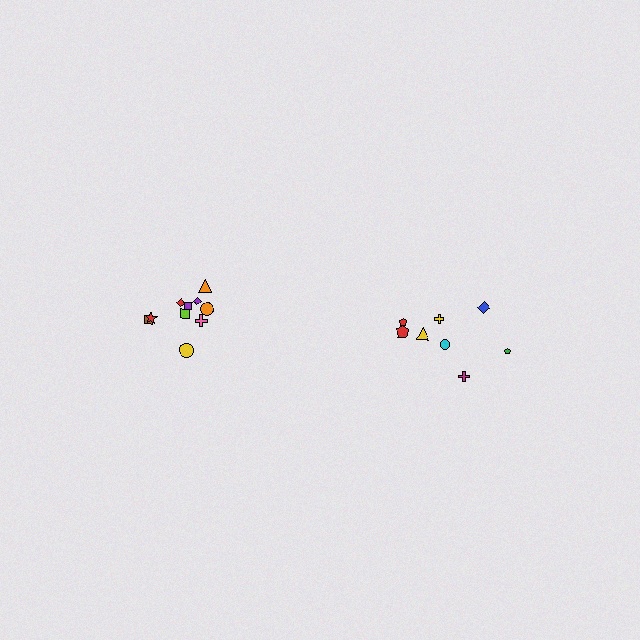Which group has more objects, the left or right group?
The left group.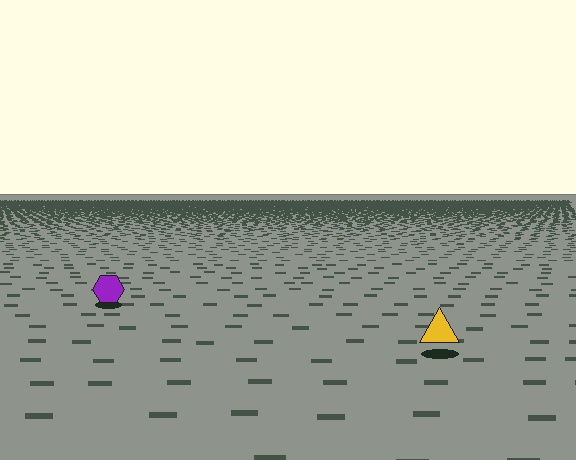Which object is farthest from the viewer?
The purple hexagon is farthest from the viewer. It appears smaller and the ground texture around it is denser.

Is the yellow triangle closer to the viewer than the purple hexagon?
Yes. The yellow triangle is closer — you can tell from the texture gradient: the ground texture is coarser near it.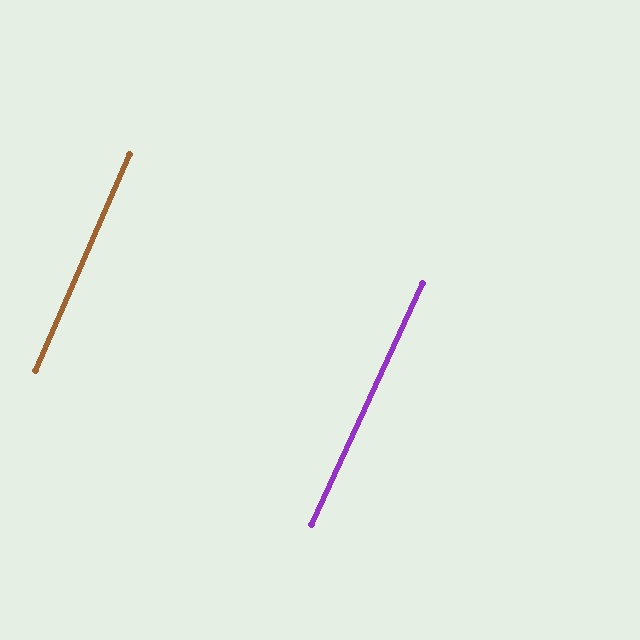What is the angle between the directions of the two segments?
Approximately 1 degree.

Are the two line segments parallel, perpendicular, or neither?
Parallel — their directions differ by only 1.3°.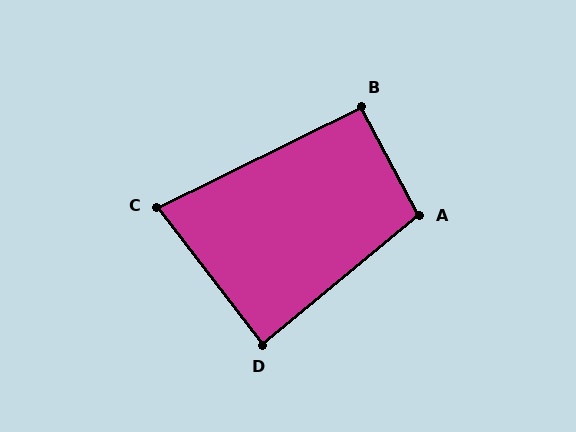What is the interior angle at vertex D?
Approximately 88 degrees (approximately right).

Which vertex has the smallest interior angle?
C, at approximately 79 degrees.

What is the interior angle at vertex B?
Approximately 92 degrees (approximately right).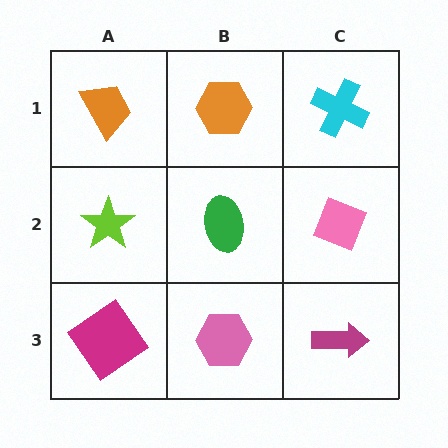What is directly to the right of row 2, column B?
A pink diamond.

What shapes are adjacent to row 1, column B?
A green ellipse (row 2, column B), an orange trapezoid (row 1, column A), a cyan cross (row 1, column C).